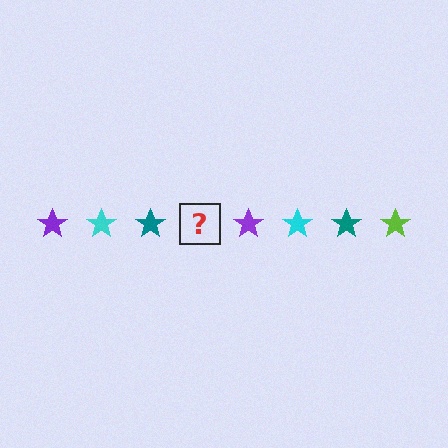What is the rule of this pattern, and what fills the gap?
The rule is that the pattern cycles through purple, cyan, teal, lime stars. The gap should be filled with a lime star.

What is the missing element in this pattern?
The missing element is a lime star.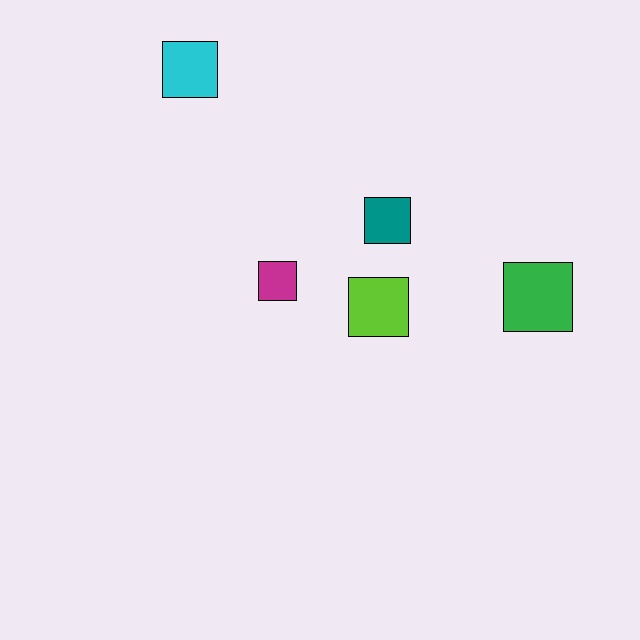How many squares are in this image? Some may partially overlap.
There are 5 squares.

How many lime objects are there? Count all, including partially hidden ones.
There is 1 lime object.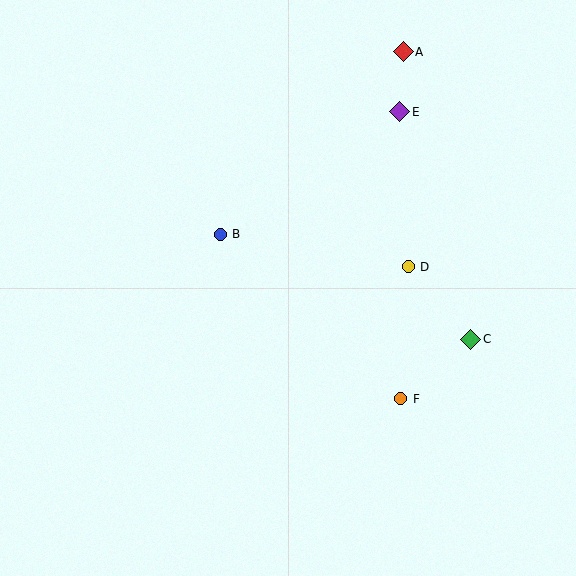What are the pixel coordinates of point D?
Point D is at (408, 267).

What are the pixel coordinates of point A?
Point A is at (403, 52).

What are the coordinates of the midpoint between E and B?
The midpoint between E and B is at (310, 173).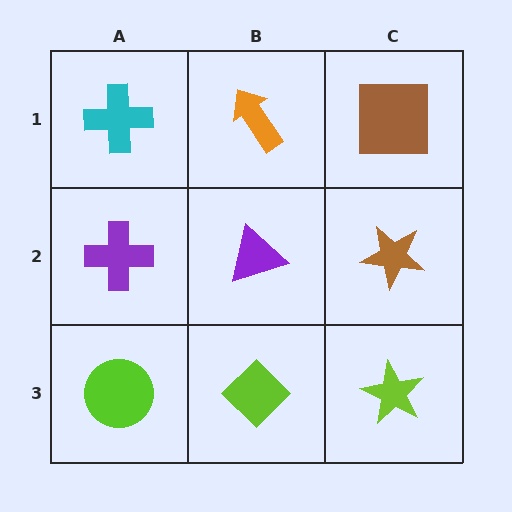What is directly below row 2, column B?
A lime diamond.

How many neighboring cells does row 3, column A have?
2.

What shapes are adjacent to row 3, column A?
A purple cross (row 2, column A), a lime diamond (row 3, column B).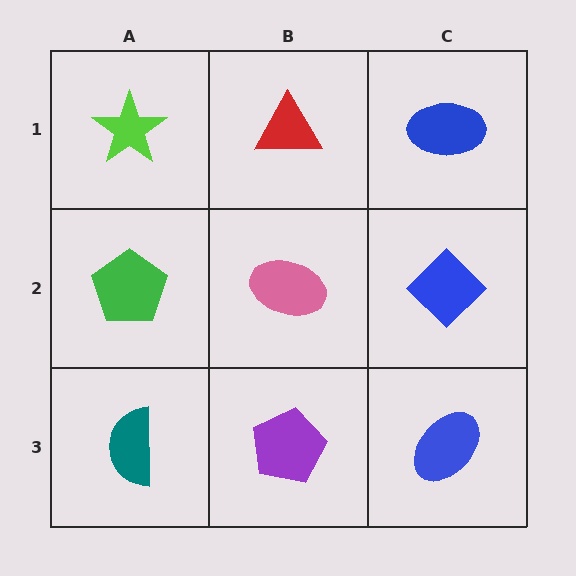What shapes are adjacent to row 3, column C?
A blue diamond (row 2, column C), a purple pentagon (row 3, column B).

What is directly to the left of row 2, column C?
A pink ellipse.